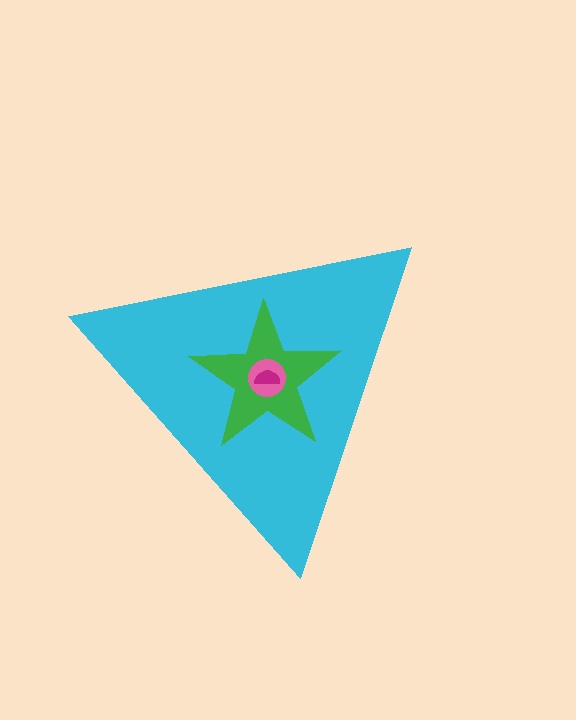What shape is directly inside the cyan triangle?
The green star.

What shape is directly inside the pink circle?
The magenta semicircle.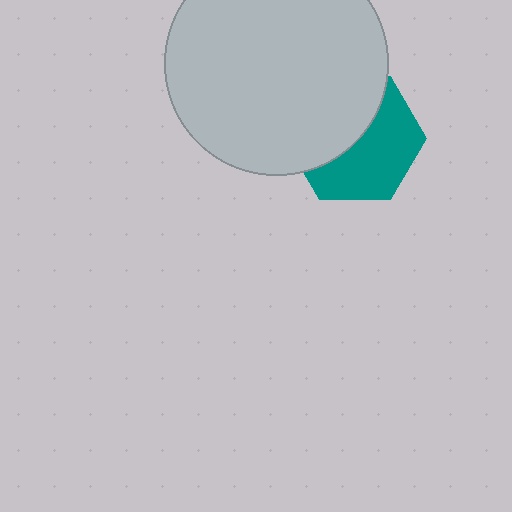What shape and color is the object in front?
The object in front is a light gray circle.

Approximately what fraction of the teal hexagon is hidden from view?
Roughly 48% of the teal hexagon is hidden behind the light gray circle.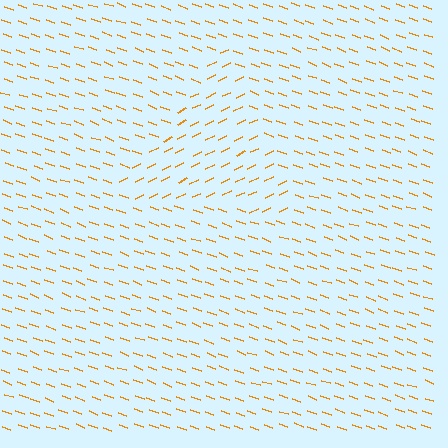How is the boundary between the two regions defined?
The boundary is defined purely by a change in line orientation (approximately 45 degrees difference). All lines are the same color and thickness.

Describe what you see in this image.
The image is filled with small orange line segments. A triangle region in the image has lines oriented differently from the surrounding lines, creating a visible texture boundary.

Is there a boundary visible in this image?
Yes, there is a texture boundary formed by a change in line orientation.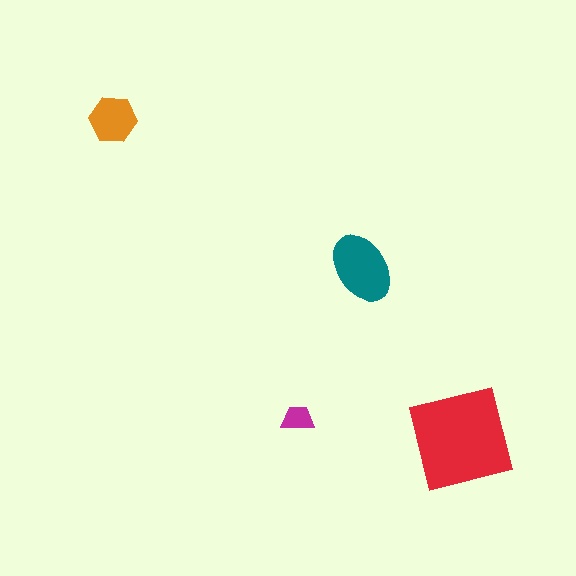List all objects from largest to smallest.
The red square, the teal ellipse, the orange hexagon, the magenta trapezoid.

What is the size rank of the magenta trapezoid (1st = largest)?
4th.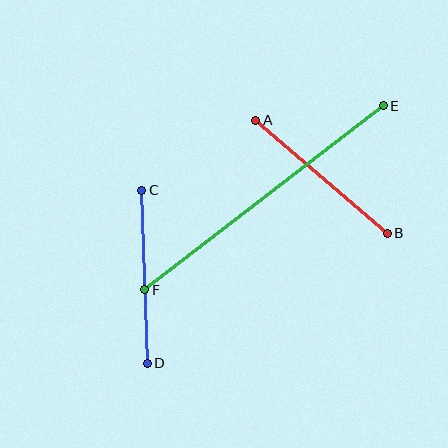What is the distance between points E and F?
The distance is approximately 301 pixels.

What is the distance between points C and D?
The distance is approximately 173 pixels.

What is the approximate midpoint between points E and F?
The midpoint is at approximately (264, 198) pixels.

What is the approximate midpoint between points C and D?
The midpoint is at approximately (145, 277) pixels.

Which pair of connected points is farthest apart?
Points E and F are farthest apart.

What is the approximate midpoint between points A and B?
The midpoint is at approximately (321, 177) pixels.